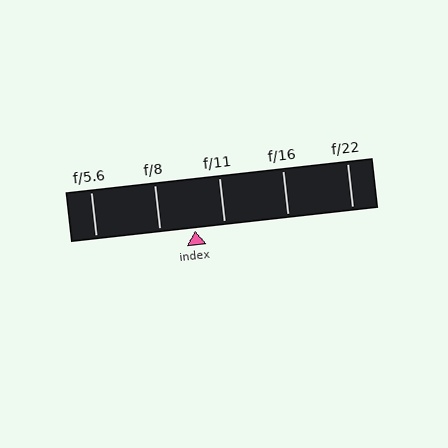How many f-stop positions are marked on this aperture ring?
There are 5 f-stop positions marked.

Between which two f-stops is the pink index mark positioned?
The index mark is between f/8 and f/11.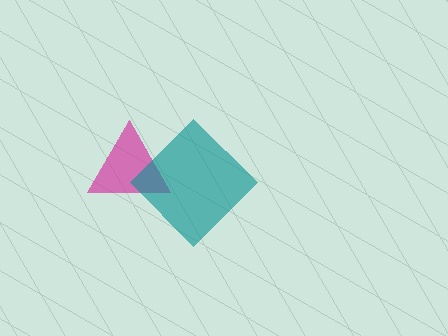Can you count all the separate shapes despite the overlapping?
Yes, there are 2 separate shapes.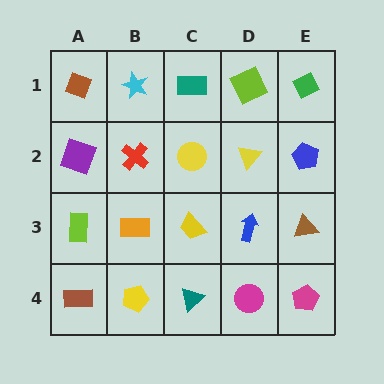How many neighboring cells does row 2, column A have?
3.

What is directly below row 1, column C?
A yellow circle.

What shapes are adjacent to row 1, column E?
A blue pentagon (row 2, column E), a lime square (row 1, column D).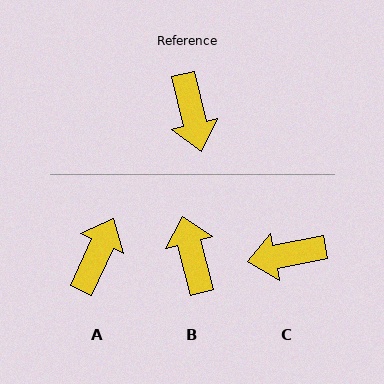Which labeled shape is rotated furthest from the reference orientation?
B, about 179 degrees away.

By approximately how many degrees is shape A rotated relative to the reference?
Approximately 142 degrees counter-clockwise.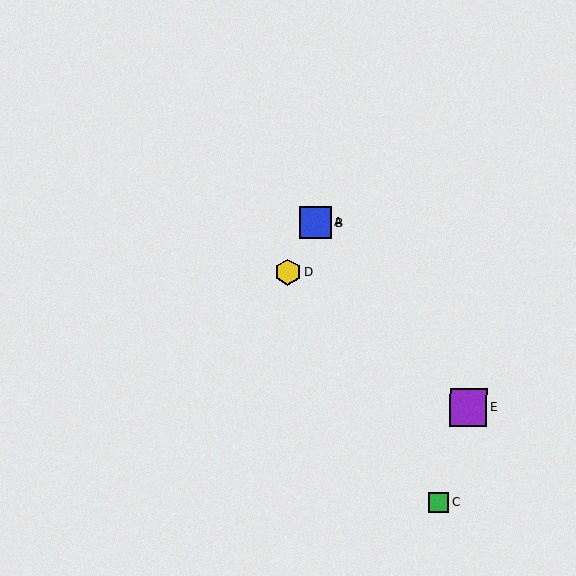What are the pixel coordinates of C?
Object C is at (438, 502).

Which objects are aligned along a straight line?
Objects A, B, D are aligned along a straight line.